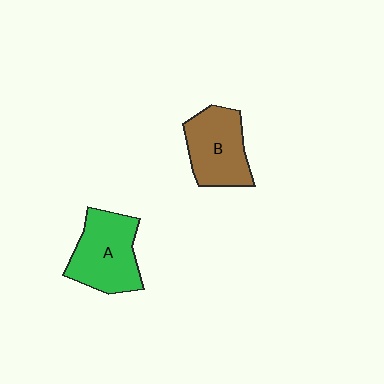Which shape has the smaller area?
Shape B (brown).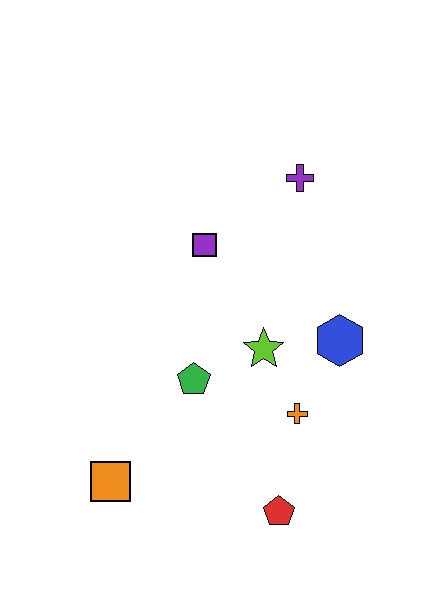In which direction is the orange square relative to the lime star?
The orange square is to the left of the lime star.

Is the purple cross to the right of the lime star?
Yes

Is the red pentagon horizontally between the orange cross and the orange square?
Yes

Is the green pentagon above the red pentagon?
Yes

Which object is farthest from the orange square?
The purple cross is farthest from the orange square.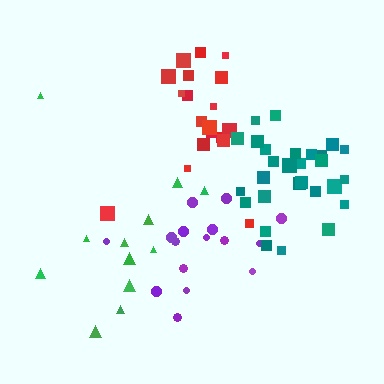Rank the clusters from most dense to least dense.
teal, purple, red, green.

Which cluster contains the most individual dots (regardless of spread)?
Teal (28).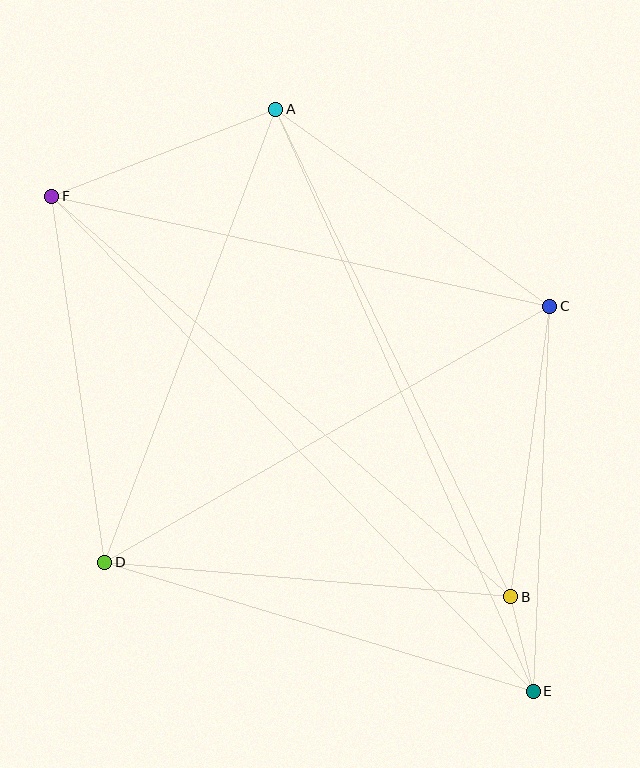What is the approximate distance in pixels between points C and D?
The distance between C and D is approximately 514 pixels.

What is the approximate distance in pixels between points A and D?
The distance between A and D is approximately 484 pixels.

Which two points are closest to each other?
Points B and E are closest to each other.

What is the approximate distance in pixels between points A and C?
The distance between A and C is approximately 337 pixels.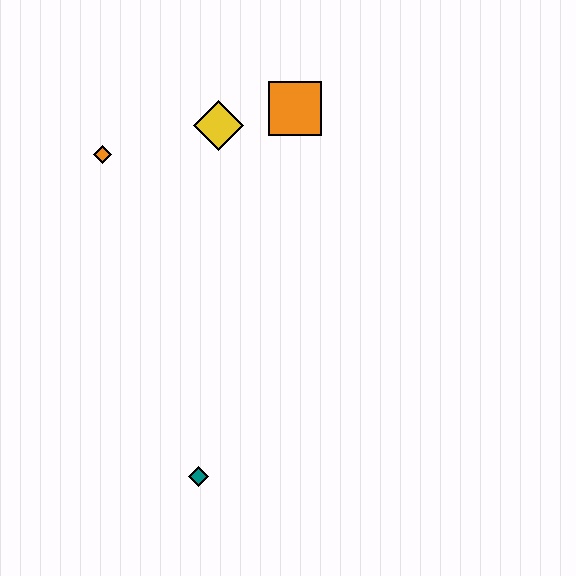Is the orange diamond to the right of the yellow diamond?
No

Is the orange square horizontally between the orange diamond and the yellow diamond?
No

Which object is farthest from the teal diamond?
The orange square is farthest from the teal diamond.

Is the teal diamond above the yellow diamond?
No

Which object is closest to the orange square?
The yellow diamond is closest to the orange square.